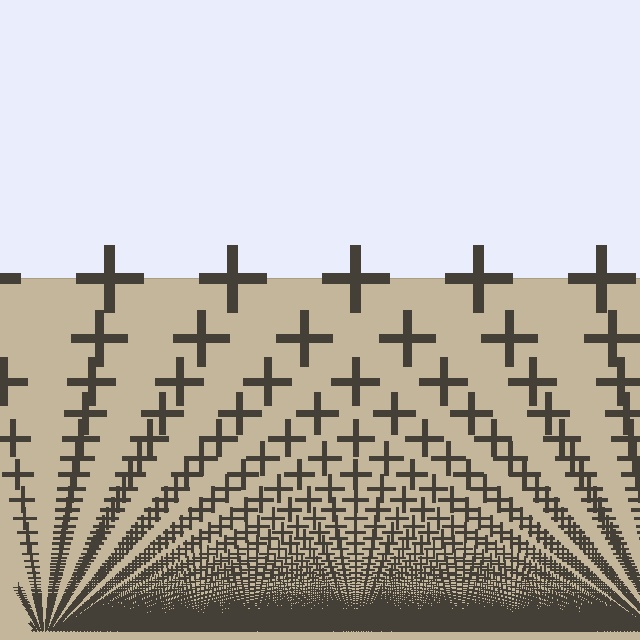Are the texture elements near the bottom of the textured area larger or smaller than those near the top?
Smaller. The gradient is inverted — elements near the bottom are smaller and denser.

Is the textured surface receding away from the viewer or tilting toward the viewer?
The surface appears to tilt toward the viewer. Texture elements get larger and sparser toward the top.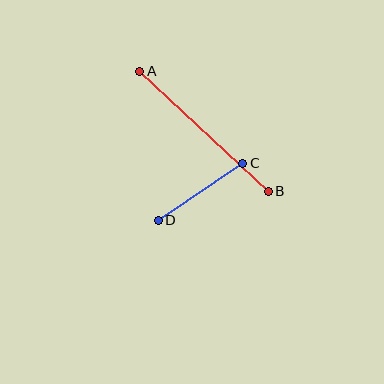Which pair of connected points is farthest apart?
Points A and B are farthest apart.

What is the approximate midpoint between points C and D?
The midpoint is at approximately (200, 192) pixels.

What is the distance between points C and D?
The distance is approximately 102 pixels.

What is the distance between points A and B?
The distance is approximately 176 pixels.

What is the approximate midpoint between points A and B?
The midpoint is at approximately (204, 131) pixels.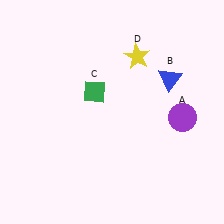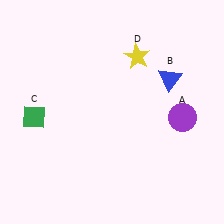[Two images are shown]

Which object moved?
The green diamond (C) moved left.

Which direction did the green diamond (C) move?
The green diamond (C) moved left.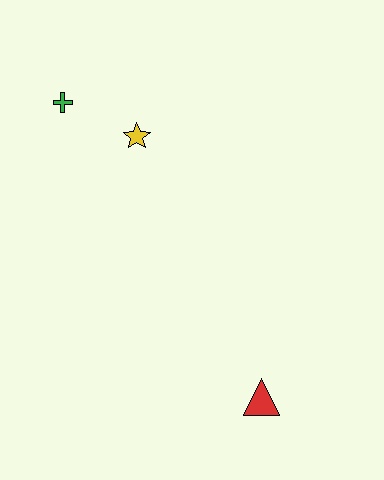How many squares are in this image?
There are no squares.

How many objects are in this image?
There are 3 objects.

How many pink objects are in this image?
There are no pink objects.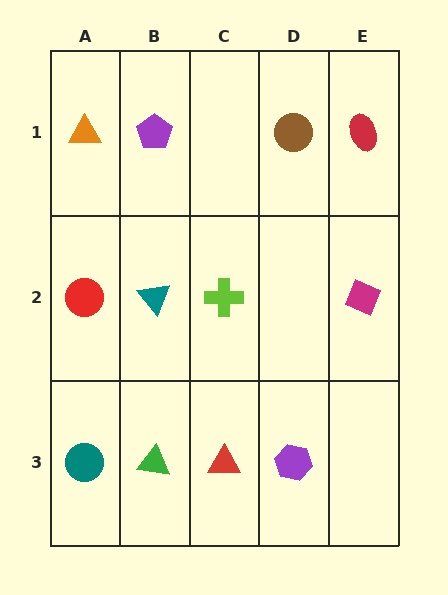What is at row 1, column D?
A brown circle.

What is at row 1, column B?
A purple pentagon.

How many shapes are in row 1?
4 shapes.